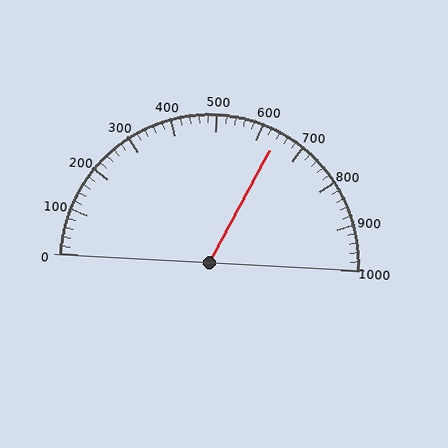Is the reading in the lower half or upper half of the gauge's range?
The reading is in the upper half of the range (0 to 1000).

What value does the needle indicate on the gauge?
The needle indicates approximately 640.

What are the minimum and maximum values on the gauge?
The gauge ranges from 0 to 1000.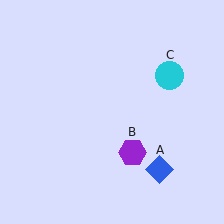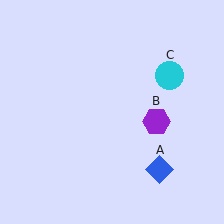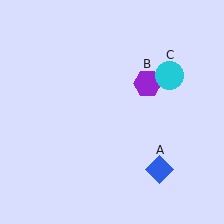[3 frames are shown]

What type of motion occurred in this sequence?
The purple hexagon (object B) rotated counterclockwise around the center of the scene.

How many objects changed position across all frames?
1 object changed position: purple hexagon (object B).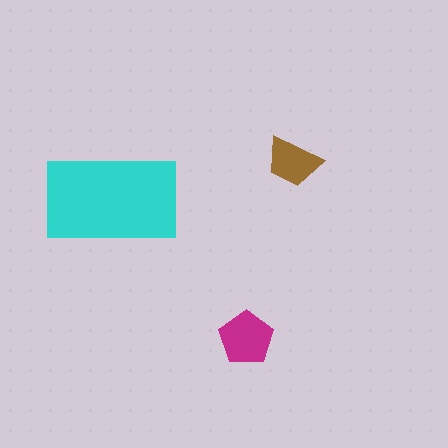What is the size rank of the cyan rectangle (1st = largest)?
1st.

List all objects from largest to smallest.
The cyan rectangle, the magenta pentagon, the brown trapezoid.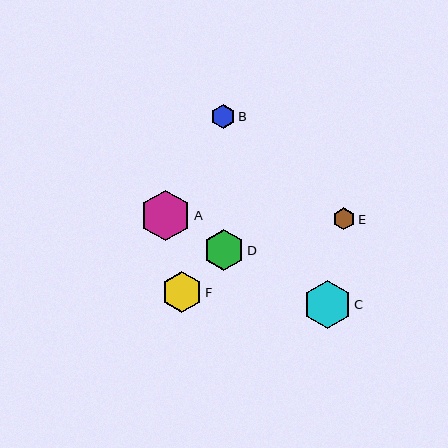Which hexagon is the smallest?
Hexagon E is the smallest with a size of approximately 22 pixels.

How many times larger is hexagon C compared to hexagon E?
Hexagon C is approximately 2.2 times the size of hexagon E.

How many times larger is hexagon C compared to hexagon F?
Hexagon C is approximately 1.2 times the size of hexagon F.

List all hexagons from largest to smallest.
From largest to smallest: A, C, D, F, B, E.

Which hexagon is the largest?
Hexagon A is the largest with a size of approximately 51 pixels.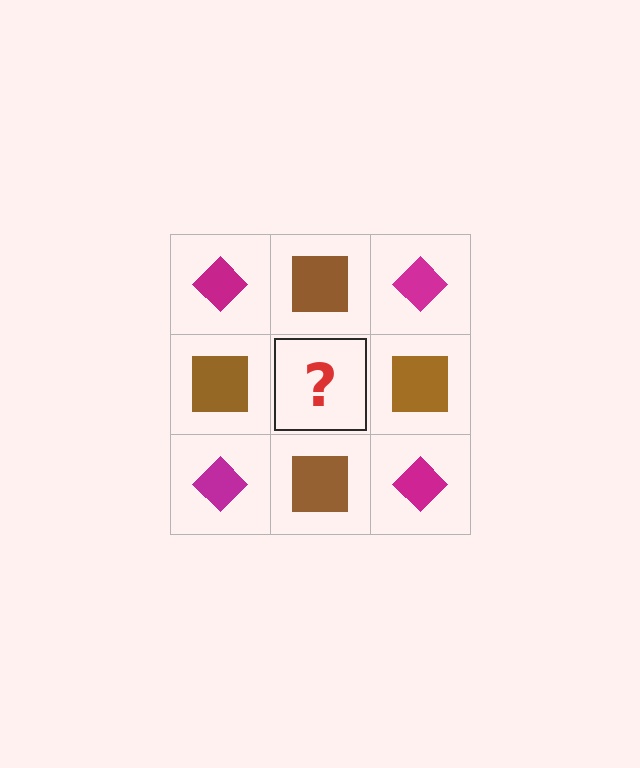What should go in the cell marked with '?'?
The missing cell should contain a magenta diamond.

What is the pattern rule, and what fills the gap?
The rule is that it alternates magenta diamond and brown square in a checkerboard pattern. The gap should be filled with a magenta diamond.